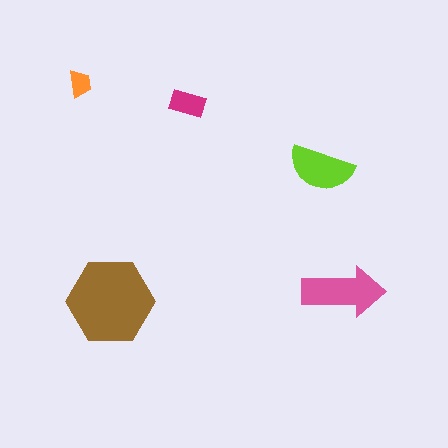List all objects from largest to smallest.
The brown hexagon, the pink arrow, the lime semicircle, the magenta rectangle, the orange trapezoid.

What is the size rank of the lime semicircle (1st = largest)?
3rd.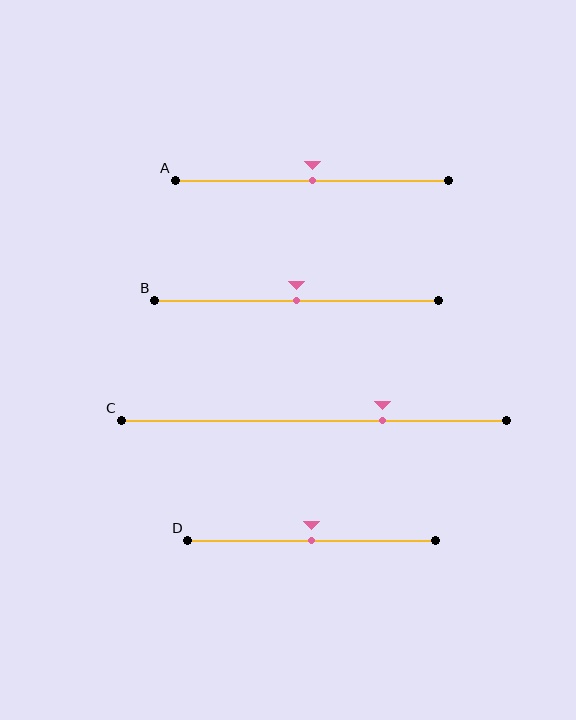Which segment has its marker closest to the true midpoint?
Segment A has its marker closest to the true midpoint.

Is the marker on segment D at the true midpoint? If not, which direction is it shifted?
Yes, the marker on segment D is at the true midpoint.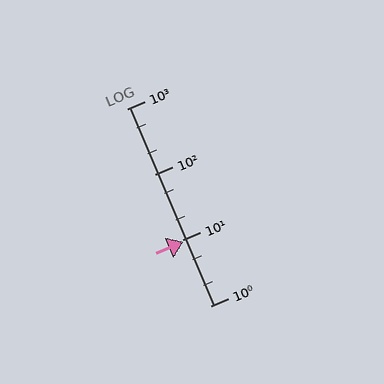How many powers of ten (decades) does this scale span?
The scale spans 3 decades, from 1 to 1000.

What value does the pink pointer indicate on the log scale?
The pointer indicates approximately 9.3.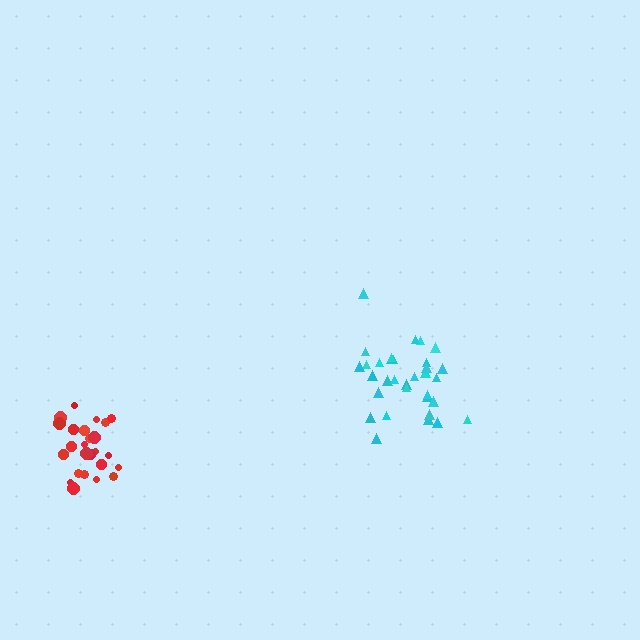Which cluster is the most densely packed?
Red.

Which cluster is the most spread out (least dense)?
Cyan.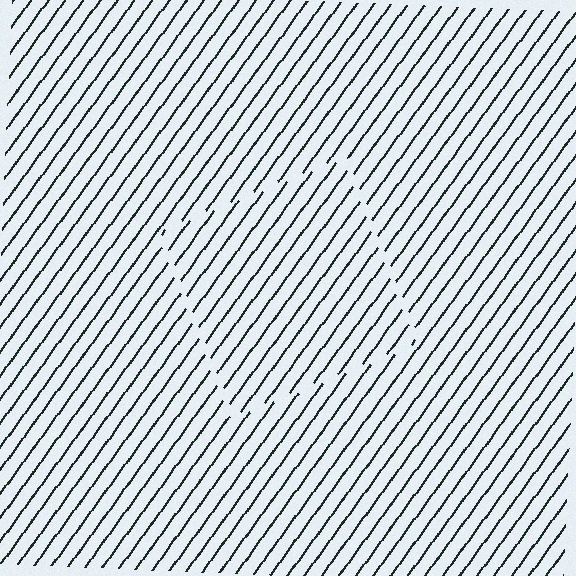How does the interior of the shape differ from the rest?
The interior of the shape contains the same grating, shifted by half a period — the contour is defined by the phase discontinuity where line-ends from the inner and outer gratings abut.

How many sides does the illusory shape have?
4 sides — the line-ends trace a square.